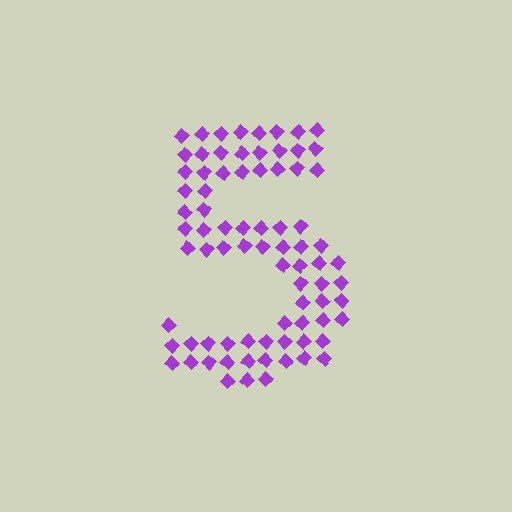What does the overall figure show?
The overall figure shows the digit 5.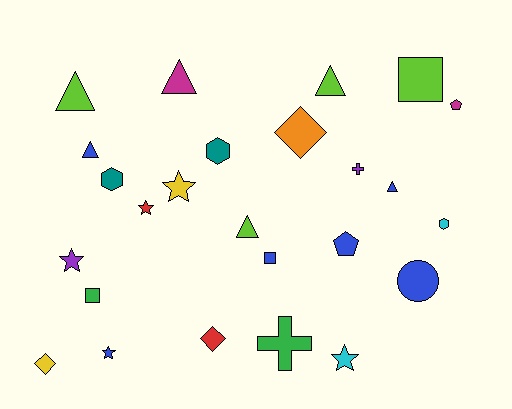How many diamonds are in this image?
There are 3 diamonds.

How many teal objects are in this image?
There are 2 teal objects.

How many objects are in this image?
There are 25 objects.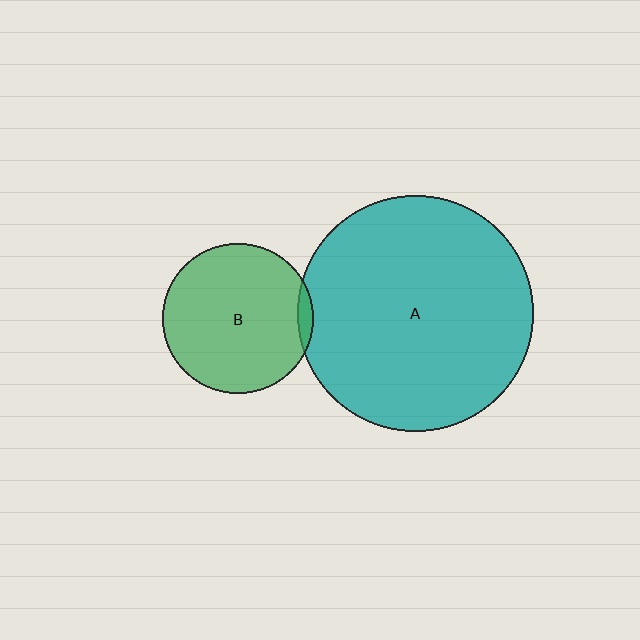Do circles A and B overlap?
Yes.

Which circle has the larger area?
Circle A (teal).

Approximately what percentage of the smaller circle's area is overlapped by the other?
Approximately 5%.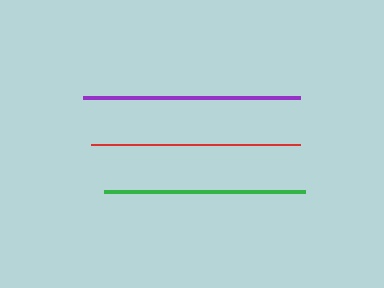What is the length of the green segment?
The green segment is approximately 201 pixels long.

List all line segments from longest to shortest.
From longest to shortest: purple, red, green.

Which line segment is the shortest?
The green line is the shortest at approximately 201 pixels.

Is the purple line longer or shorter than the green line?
The purple line is longer than the green line.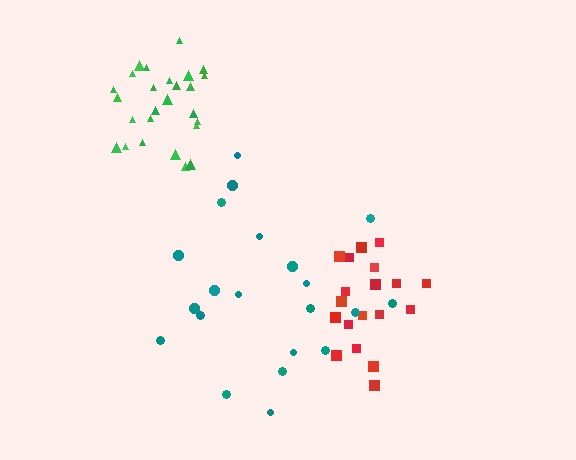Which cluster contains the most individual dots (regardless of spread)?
Green (26).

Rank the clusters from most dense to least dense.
red, green, teal.